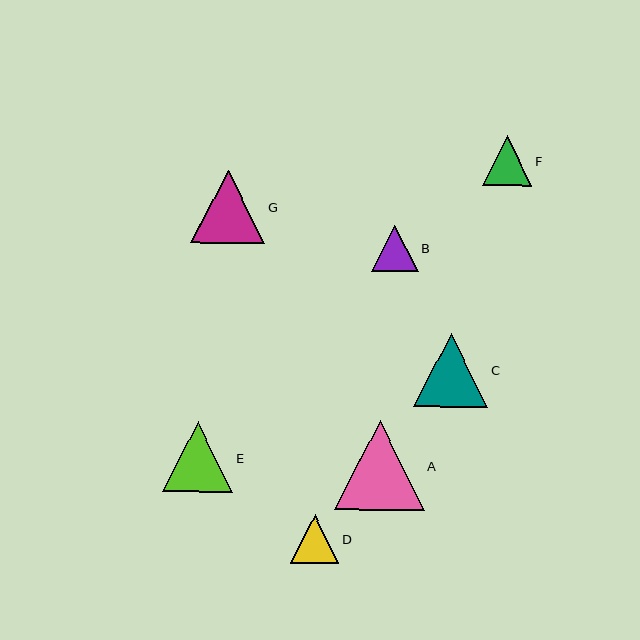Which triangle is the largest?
Triangle A is the largest with a size of approximately 90 pixels.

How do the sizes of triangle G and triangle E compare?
Triangle G and triangle E are approximately the same size.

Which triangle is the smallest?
Triangle B is the smallest with a size of approximately 46 pixels.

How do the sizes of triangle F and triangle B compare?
Triangle F and triangle B are approximately the same size.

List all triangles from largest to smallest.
From largest to smallest: A, C, G, E, F, D, B.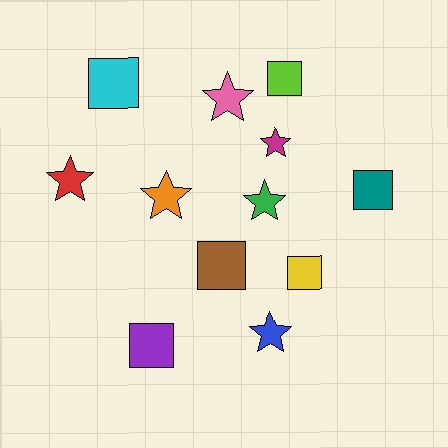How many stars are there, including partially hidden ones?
There are 6 stars.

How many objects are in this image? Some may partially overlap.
There are 12 objects.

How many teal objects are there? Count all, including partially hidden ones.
There is 1 teal object.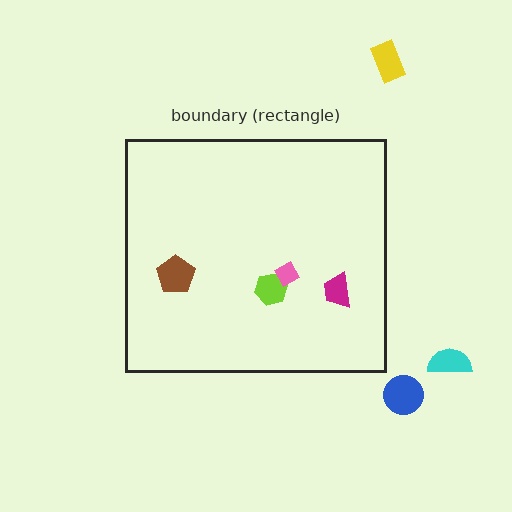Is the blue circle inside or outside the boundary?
Outside.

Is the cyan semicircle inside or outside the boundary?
Outside.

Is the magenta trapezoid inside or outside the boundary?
Inside.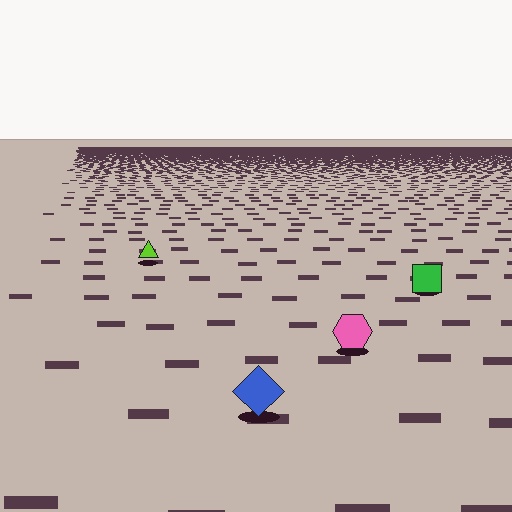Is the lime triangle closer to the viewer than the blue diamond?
No. The blue diamond is closer — you can tell from the texture gradient: the ground texture is coarser near it.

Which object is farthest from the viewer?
The lime triangle is farthest from the viewer. It appears smaller and the ground texture around it is denser.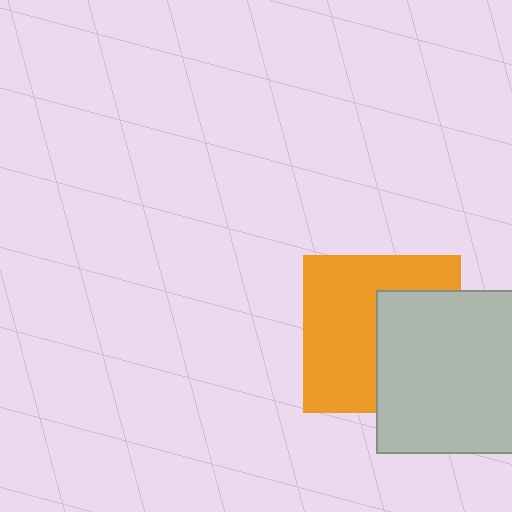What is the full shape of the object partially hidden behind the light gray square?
The partially hidden object is an orange square.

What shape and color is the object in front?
The object in front is a light gray square.